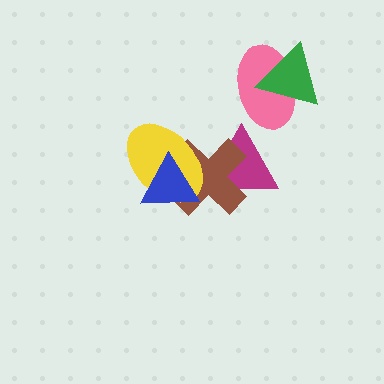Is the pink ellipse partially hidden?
Yes, it is partially covered by another shape.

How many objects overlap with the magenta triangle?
2 objects overlap with the magenta triangle.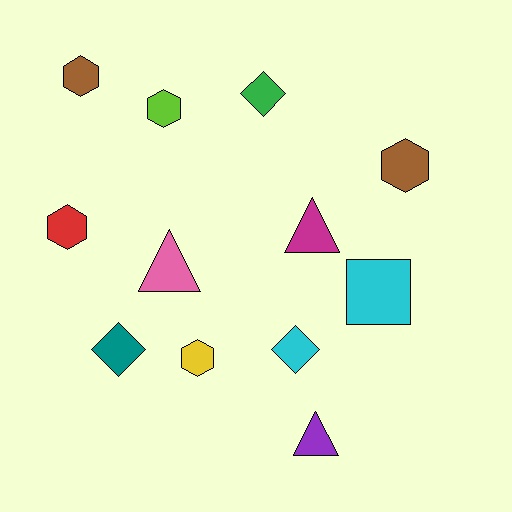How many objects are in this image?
There are 12 objects.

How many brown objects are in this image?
There are 2 brown objects.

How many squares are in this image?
There is 1 square.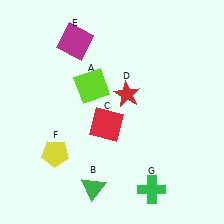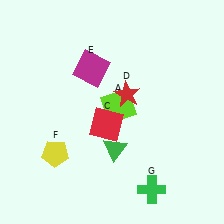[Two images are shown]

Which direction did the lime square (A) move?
The lime square (A) moved right.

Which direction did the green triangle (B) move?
The green triangle (B) moved up.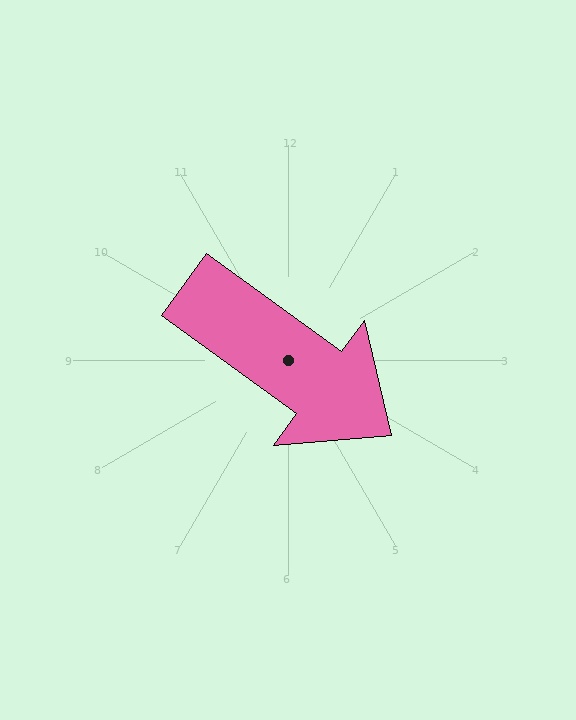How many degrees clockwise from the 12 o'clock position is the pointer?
Approximately 126 degrees.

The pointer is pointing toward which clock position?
Roughly 4 o'clock.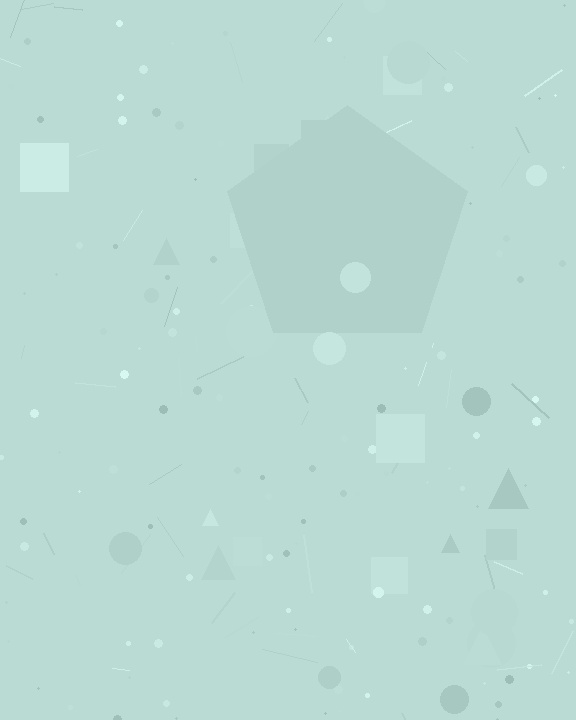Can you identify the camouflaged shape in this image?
The camouflaged shape is a pentagon.